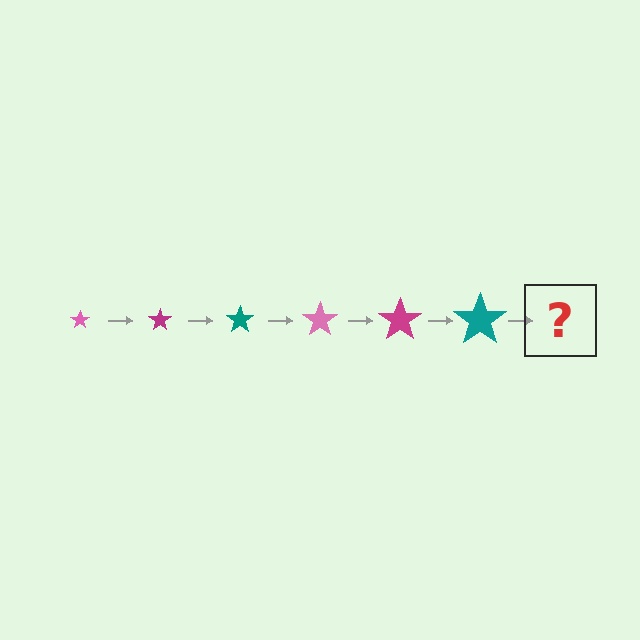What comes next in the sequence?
The next element should be a pink star, larger than the previous one.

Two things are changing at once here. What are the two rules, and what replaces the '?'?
The two rules are that the star grows larger each step and the color cycles through pink, magenta, and teal. The '?' should be a pink star, larger than the previous one.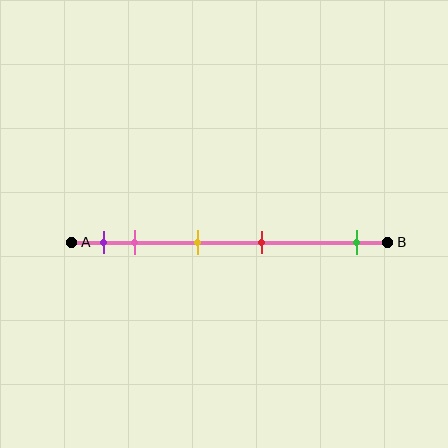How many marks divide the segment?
There are 5 marks dividing the segment.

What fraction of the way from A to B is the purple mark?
The purple mark is approximately 10% (0.1) of the way from A to B.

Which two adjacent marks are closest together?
The purple and pink marks are the closest adjacent pair.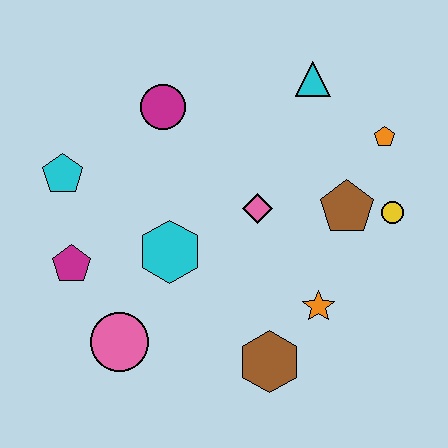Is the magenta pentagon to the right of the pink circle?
No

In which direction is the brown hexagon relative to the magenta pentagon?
The brown hexagon is to the right of the magenta pentagon.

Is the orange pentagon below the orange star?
No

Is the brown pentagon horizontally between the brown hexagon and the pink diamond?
No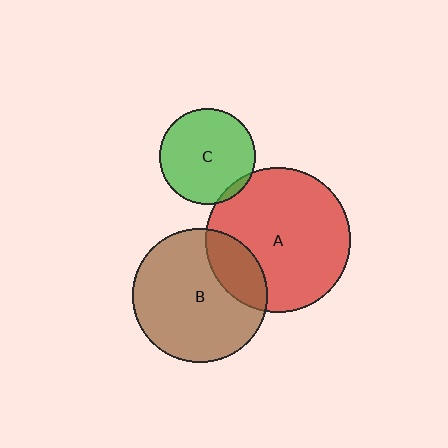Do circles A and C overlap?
Yes.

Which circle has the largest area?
Circle A (red).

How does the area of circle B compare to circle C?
Approximately 2.0 times.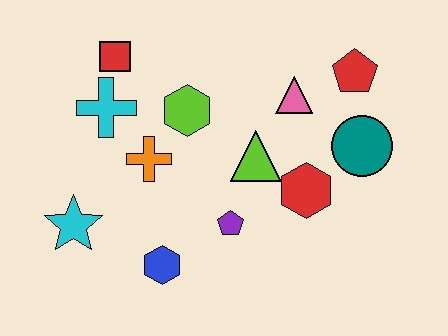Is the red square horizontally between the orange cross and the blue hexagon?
No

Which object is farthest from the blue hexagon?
The red pentagon is farthest from the blue hexagon.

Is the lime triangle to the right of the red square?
Yes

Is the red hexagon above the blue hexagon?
Yes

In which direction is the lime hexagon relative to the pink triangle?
The lime hexagon is to the left of the pink triangle.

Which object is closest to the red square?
The cyan cross is closest to the red square.